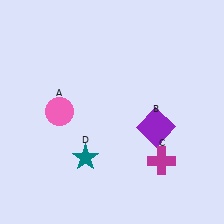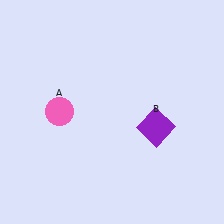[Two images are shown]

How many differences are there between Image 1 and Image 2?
There are 2 differences between the two images.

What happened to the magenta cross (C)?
The magenta cross (C) was removed in Image 2. It was in the bottom-right area of Image 1.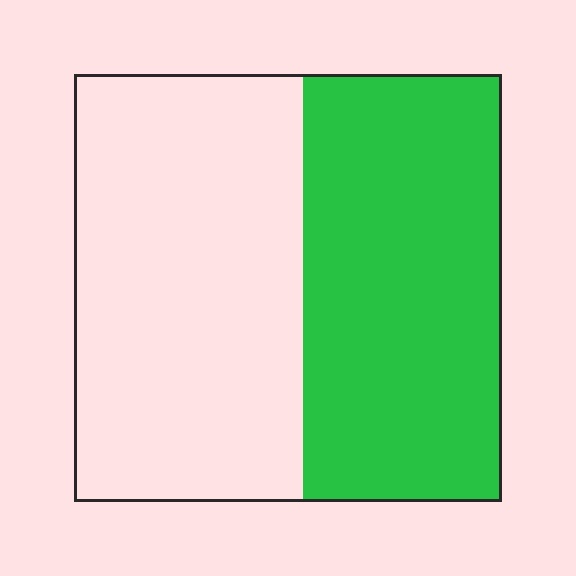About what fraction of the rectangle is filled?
About one half (1/2).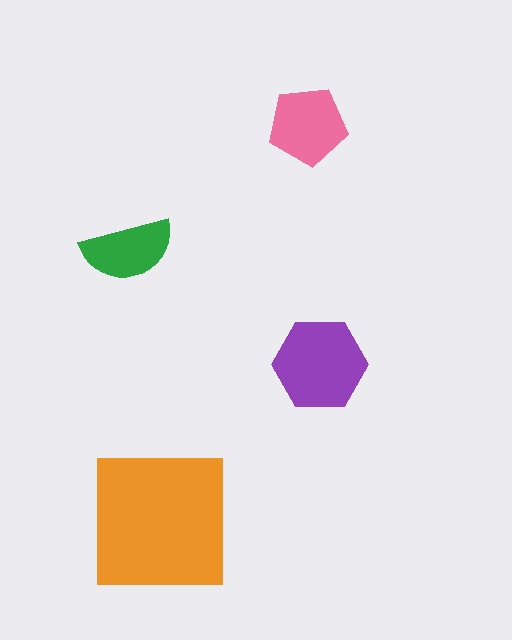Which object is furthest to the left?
The green semicircle is leftmost.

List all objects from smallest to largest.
The green semicircle, the pink pentagon, the purple hexagon, the orange square.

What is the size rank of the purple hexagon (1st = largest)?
2nd.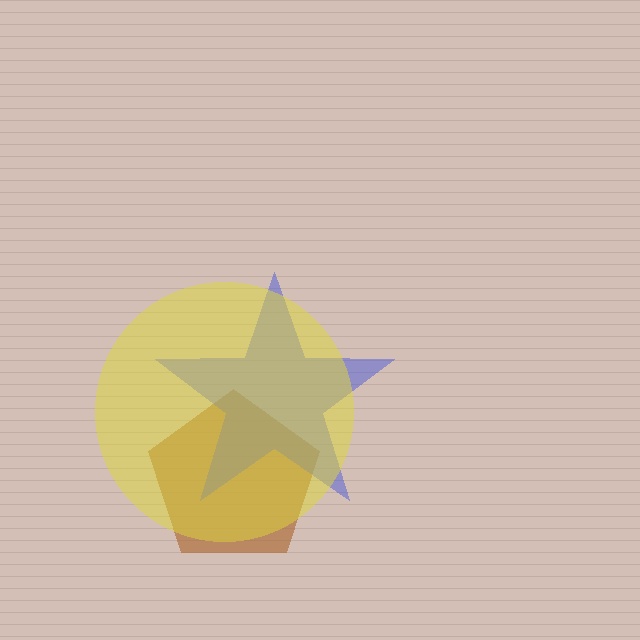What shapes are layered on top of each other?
The layered shapes are: a brown pentagon, a blue star, a yellow circle.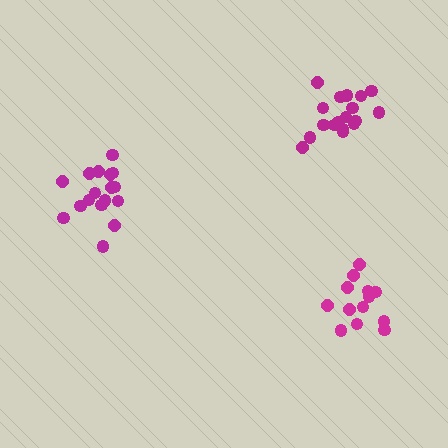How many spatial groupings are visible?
There are 3 spatial groupings.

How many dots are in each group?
Group 1: 13 dots, Group 2: 18 dots, Group 3: 17 dots (48 total).